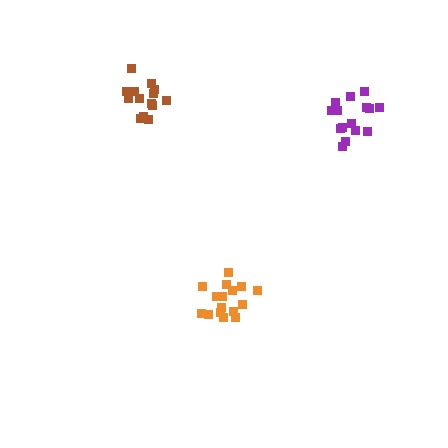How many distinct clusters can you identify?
There are 3 distinct clusters.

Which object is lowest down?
The orange cluster is bottommost.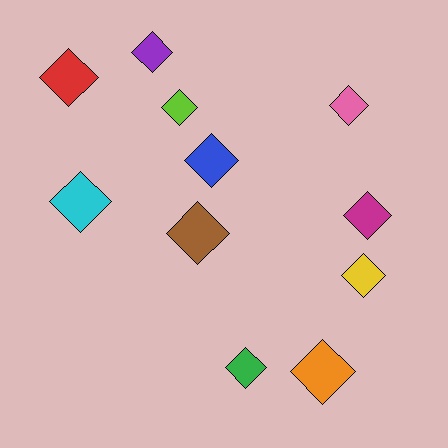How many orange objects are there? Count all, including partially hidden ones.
There is 1 orange object.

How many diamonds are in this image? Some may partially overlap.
There are 11 diamonds.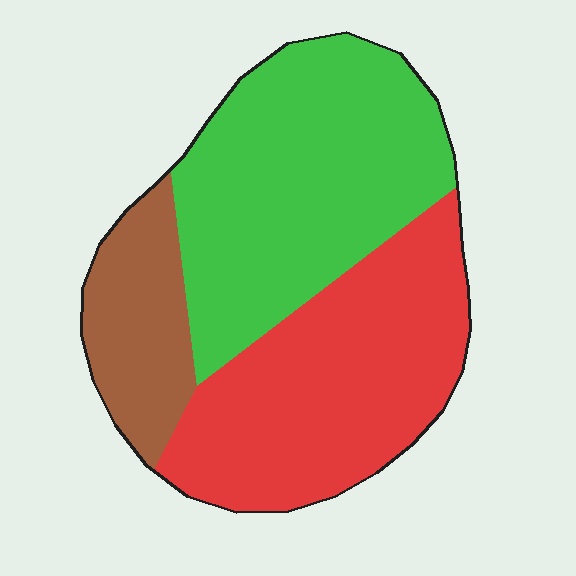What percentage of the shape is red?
Red covers around 40% of the shape.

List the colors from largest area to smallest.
From largest to smallest: green, red, brown.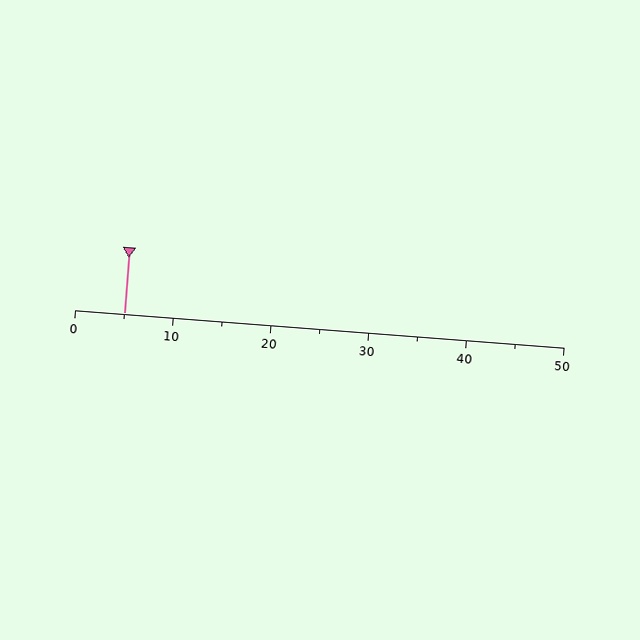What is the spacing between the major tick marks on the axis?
The major ticks are spaced 10 apart.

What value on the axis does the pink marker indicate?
The marker indicates approximately 5.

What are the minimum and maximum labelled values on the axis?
The axis runs from 0 to 50.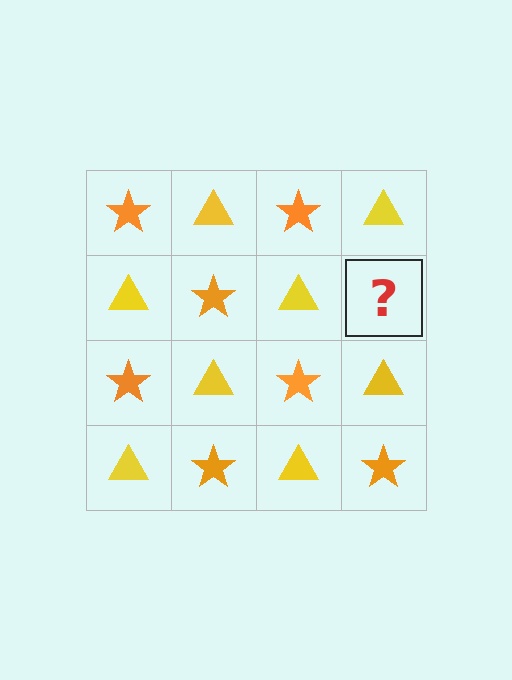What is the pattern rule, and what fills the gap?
The rule is that it alternates orange star and yellow triangle in a checkerboard pattern. The gap should be filled with an orange star.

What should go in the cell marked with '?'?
The missing cell should contain an orange star.